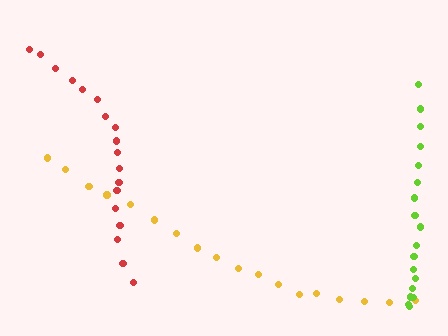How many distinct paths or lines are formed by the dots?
There are 3 distinct paths.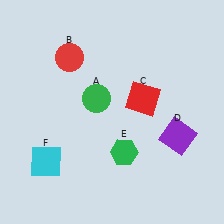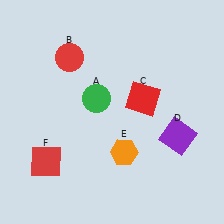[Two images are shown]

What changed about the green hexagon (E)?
In Image 1, E is green. In Image 2, it changed to orange.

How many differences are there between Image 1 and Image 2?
There are 2 differences between the two images.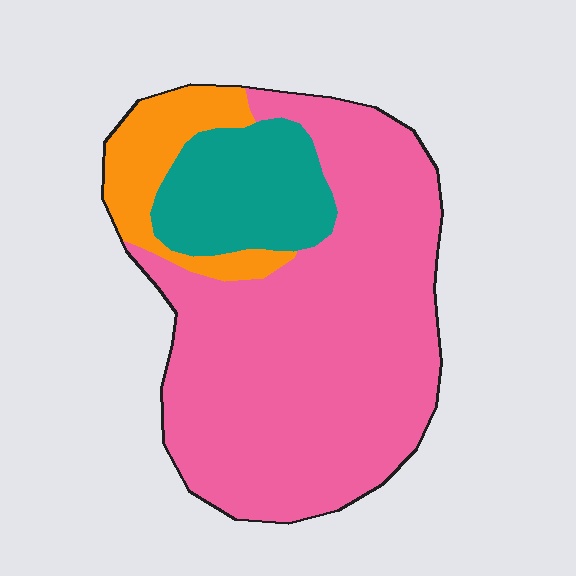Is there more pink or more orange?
Pink.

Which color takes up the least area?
Orange, at roughly 10%.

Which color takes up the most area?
Pink, at roughly 70%.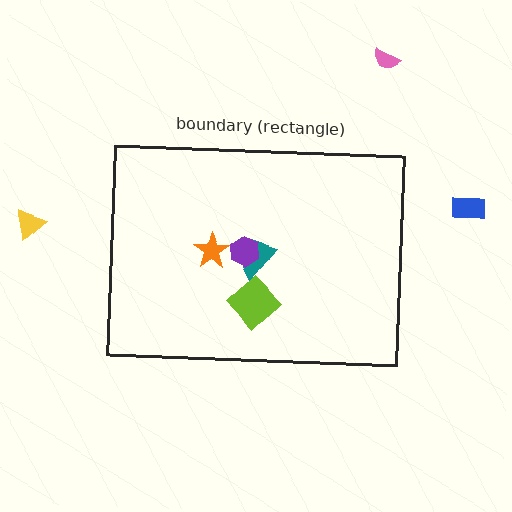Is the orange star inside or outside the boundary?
Inside.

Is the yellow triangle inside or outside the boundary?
Outside.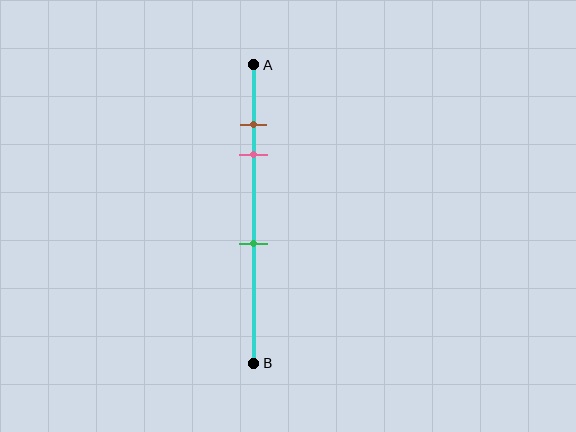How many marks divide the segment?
There are 3 marks dividing the segment.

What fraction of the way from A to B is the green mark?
The green mark is approximately 60% (0.6) of the way from A to B.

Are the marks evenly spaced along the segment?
No, the marks are not evenly spaced.